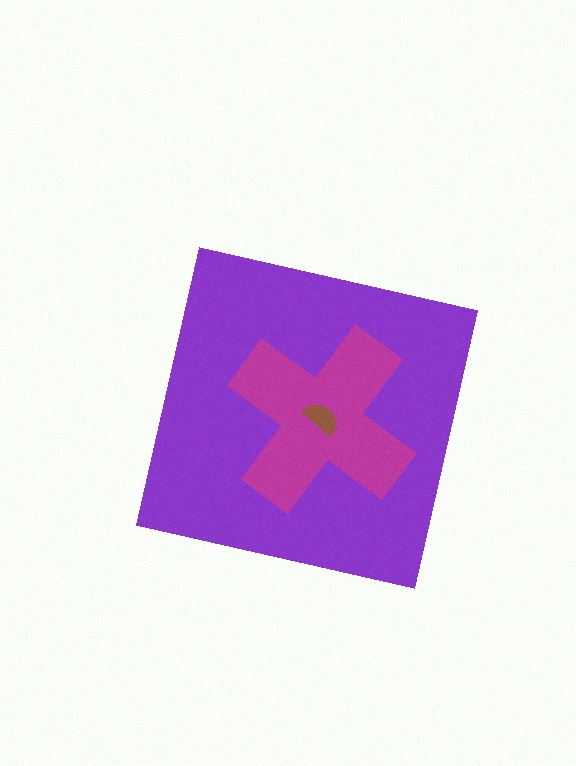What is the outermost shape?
The purple square.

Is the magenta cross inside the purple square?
Yes.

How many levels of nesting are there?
3.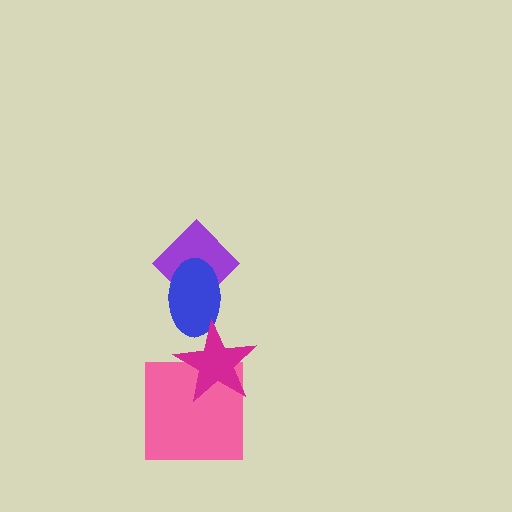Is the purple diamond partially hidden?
Yes, it is partially covered by another shape.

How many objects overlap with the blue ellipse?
2 objects overlap with the blue ellipse.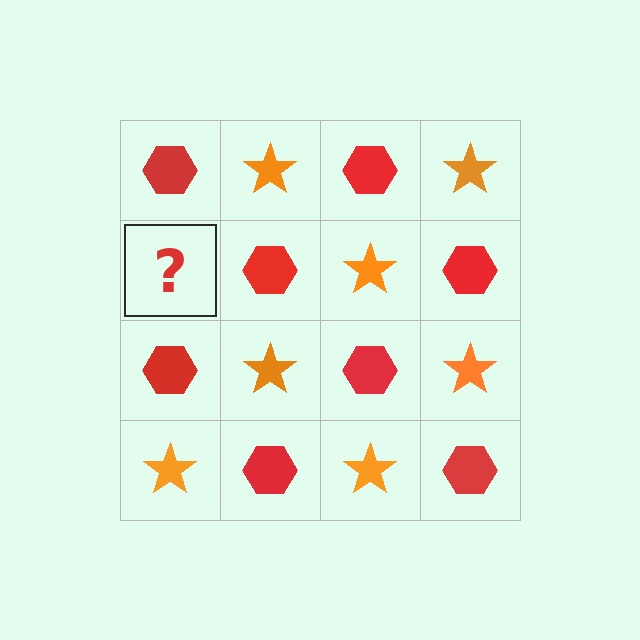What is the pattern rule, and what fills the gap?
The rule is that it alternates red hexagon and orange star in a checkerboard pattern. The gap should be filled with an orange star.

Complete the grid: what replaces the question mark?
The question mark should be replaced with an orange star.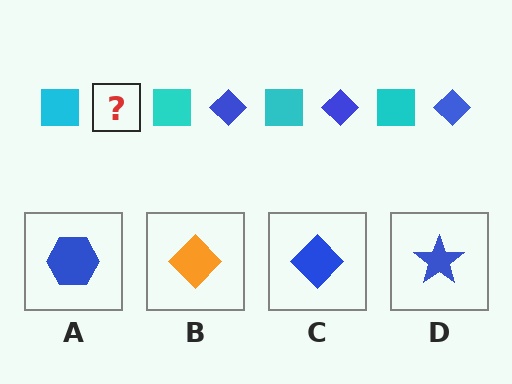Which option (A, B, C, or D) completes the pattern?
C.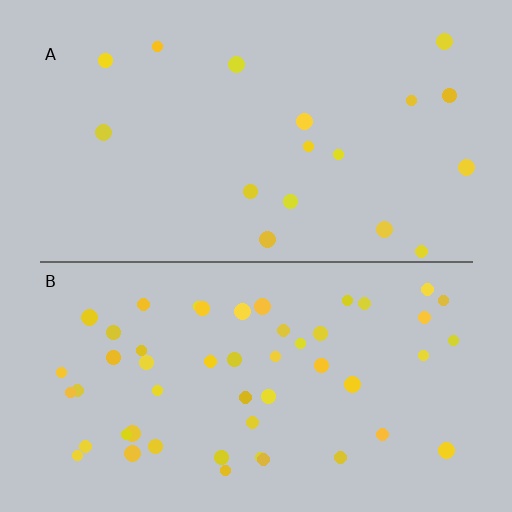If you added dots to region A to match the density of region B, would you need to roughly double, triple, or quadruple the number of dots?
Approximately triple.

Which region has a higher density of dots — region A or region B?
B (the bottom).